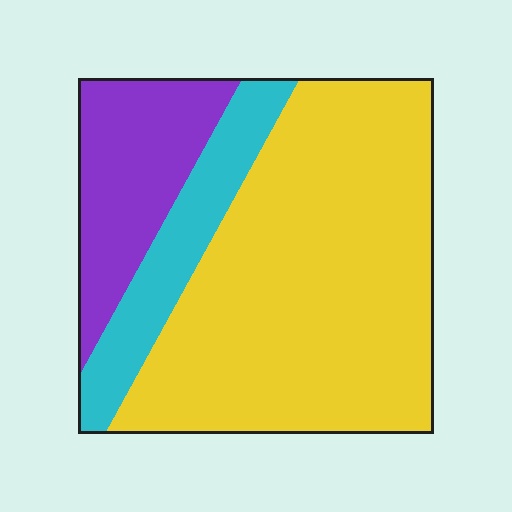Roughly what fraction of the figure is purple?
Purple takes up about one fifth (1/5) of the figure.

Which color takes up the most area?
Yellow, at roughly 65%.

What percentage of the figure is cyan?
Cyan covers about 15% of the figure.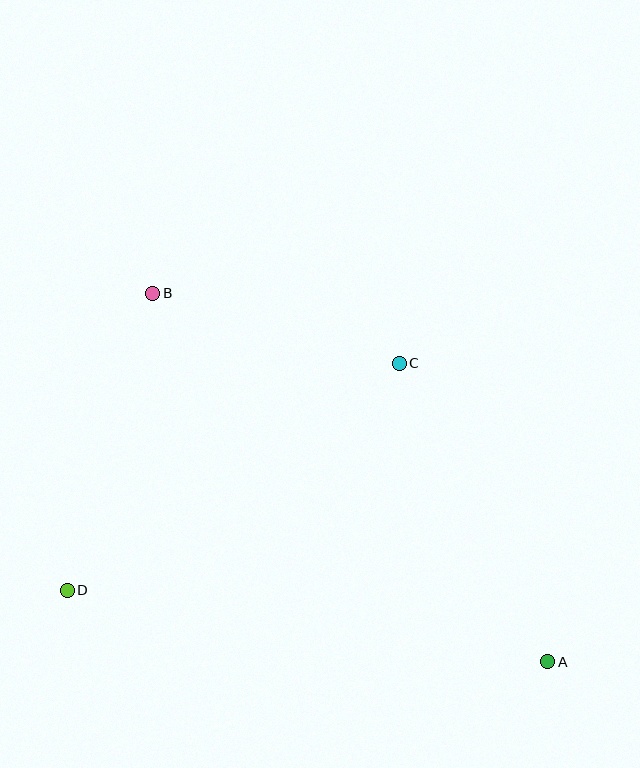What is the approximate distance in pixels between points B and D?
The distance between B and D is approximately 309 pixels.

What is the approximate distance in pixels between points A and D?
The distance between A and D is approximately 486 pixels.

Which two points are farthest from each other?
Points A and B are farthest from each other.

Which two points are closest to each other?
Points B and C are closest to each other.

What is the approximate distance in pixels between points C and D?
The distance between C and D is approximately 402 pixels.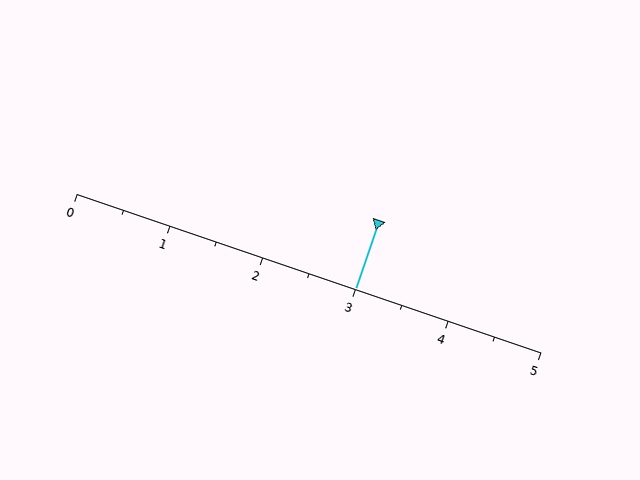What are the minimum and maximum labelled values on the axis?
The axis runs from 0 to 5.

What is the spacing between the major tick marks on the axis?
The major ticks are spaced 1 apart.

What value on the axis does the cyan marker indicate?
The marker indicates approximately 3.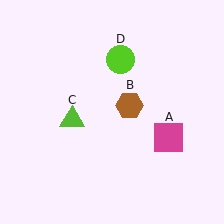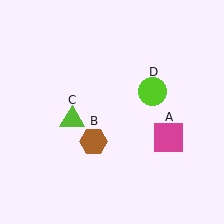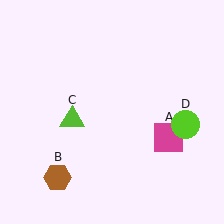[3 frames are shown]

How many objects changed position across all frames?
2 objects changed position: brown hexagon (object B), lime circle (object D).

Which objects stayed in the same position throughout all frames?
Magenta square (object A) and lime triangle (object C) remained stationary.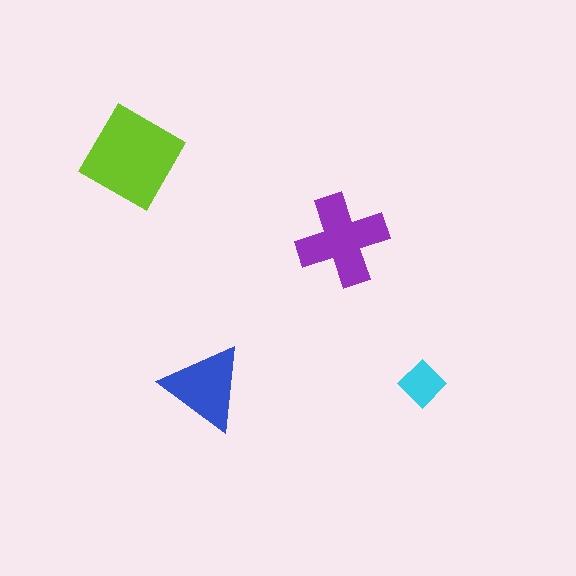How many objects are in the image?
There are 4 objects in the image.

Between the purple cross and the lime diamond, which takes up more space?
The lime diamond.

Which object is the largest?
The lime diamond.